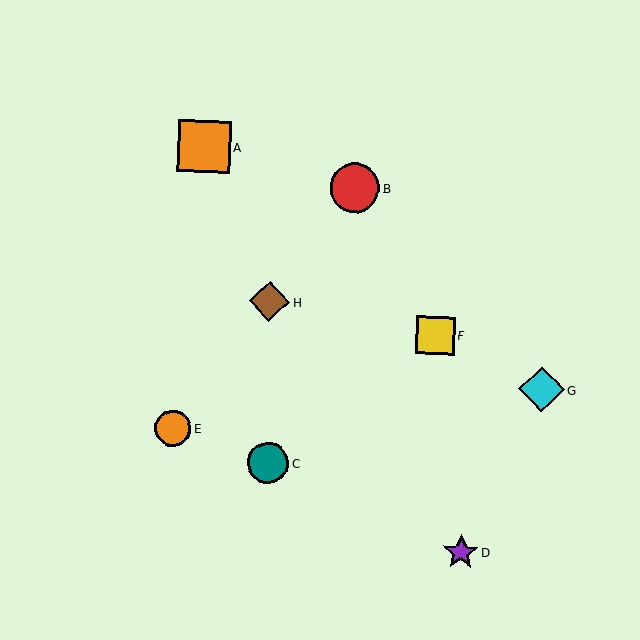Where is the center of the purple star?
The center of the purple star is at (461, 552).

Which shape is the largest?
The orange square (labeled A) is the largest.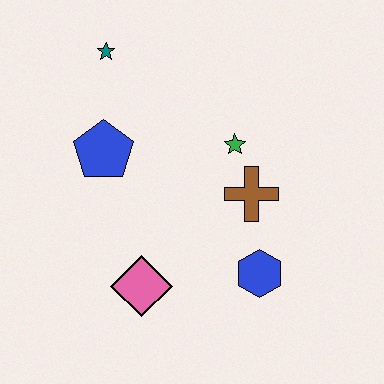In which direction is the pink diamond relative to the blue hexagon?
The pink diamond is to the left of the blue hexagon.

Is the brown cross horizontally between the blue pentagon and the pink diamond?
No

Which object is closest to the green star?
The brown cross is closest to the green star.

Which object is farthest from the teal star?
The blue hexagon is farthest from the teal star.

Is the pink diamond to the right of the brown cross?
No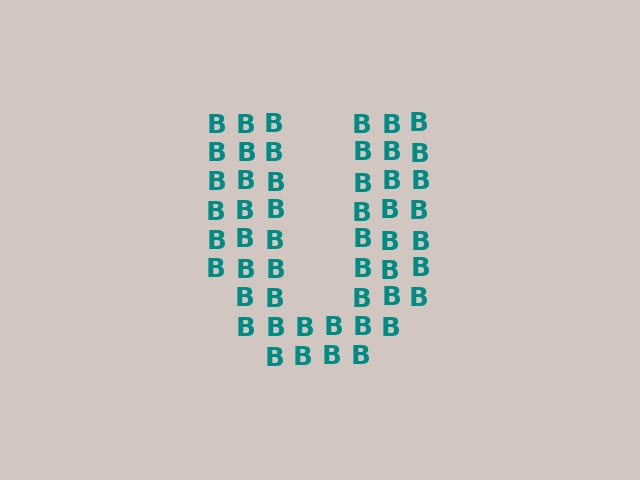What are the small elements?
The small elements are letter B's.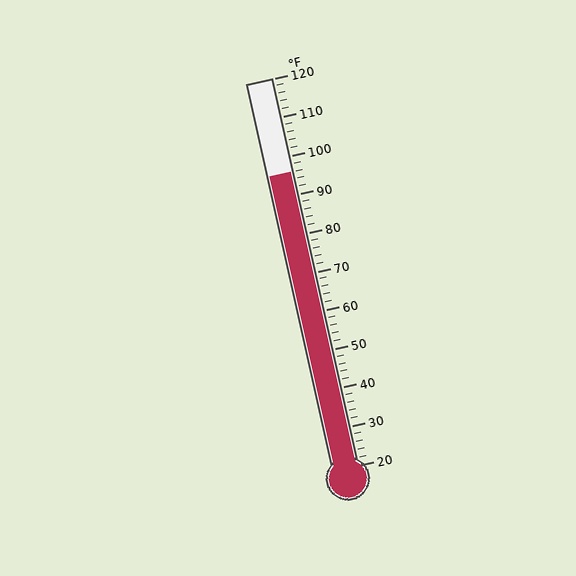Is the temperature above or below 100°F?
The temperature is below 100°F.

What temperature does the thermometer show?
The thermometer shows approximately 96°F.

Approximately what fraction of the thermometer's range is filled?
The thermometer is filled to approximately 75% of its range.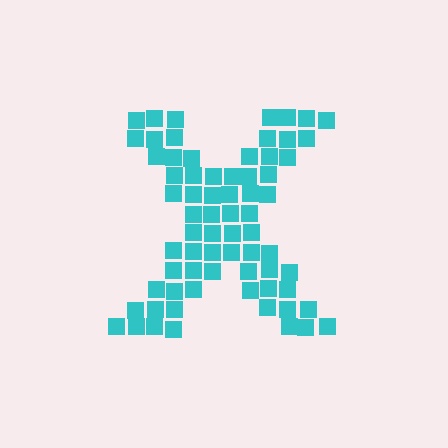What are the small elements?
The small elements are squares.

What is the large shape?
The large shape is the letter X.